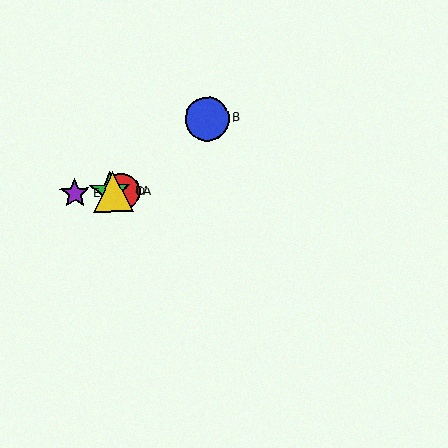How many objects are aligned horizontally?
4 objects (A, C, D, E) are aligned horizontally.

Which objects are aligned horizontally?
Objects A, C, D, E are aligned horizontally.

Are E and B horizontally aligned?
No, E is at y≈193 and B is at y≈119.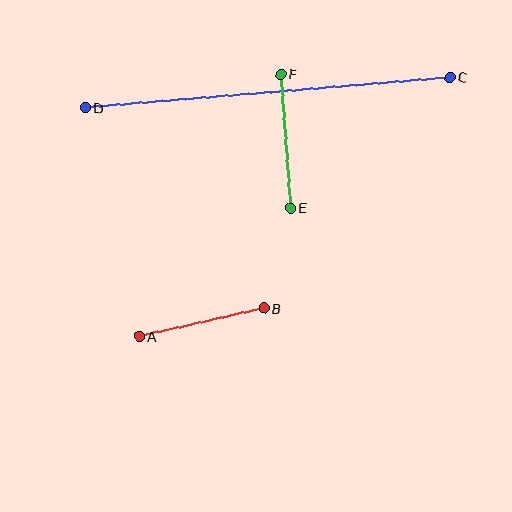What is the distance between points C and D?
The distance is approximately 366 pixels.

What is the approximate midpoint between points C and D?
The midpoint is at approximately (268, 92) pixels.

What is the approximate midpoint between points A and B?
The midpoint is at approximately (201, 322) pixels.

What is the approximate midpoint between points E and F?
The midpoint is at approximately (286, 141) pixels.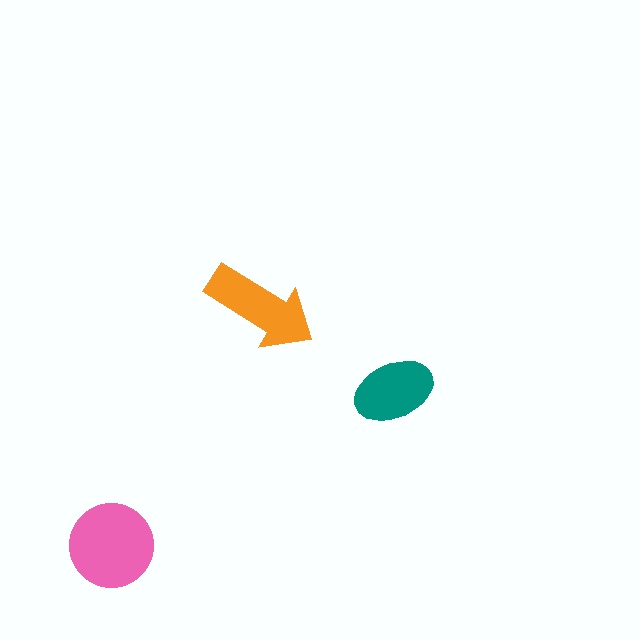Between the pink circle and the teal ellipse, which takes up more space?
The pink circle.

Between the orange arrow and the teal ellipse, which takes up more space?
The orange arrow.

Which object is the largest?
The pink circle.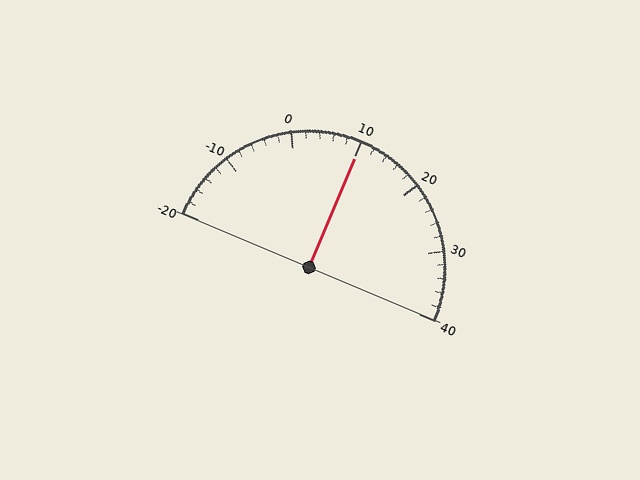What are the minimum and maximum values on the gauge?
The gauge ranges from -20 to 40.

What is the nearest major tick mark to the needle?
The nearest major tick mark is 10.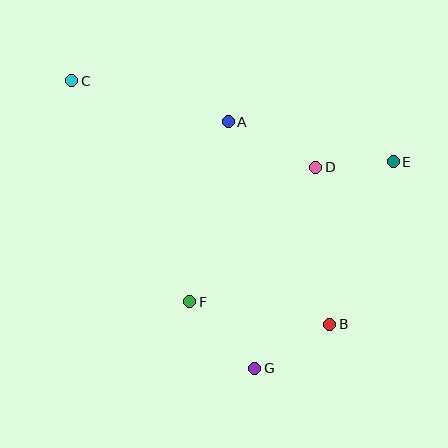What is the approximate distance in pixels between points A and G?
The distance between A and G is approximately 248 pixels.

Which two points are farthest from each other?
Points B and C are farthest from each other.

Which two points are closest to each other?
Points D and E are closest to each other.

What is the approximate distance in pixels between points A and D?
The distance between A and D is approximately 98 pixels.